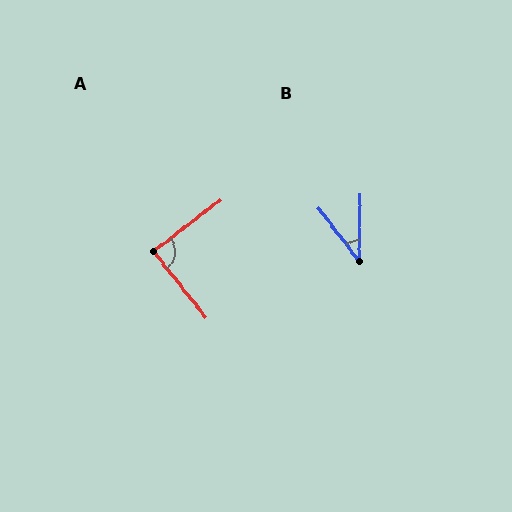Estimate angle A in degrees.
Approximately 89 degrees.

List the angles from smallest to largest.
B (39°), A (89°).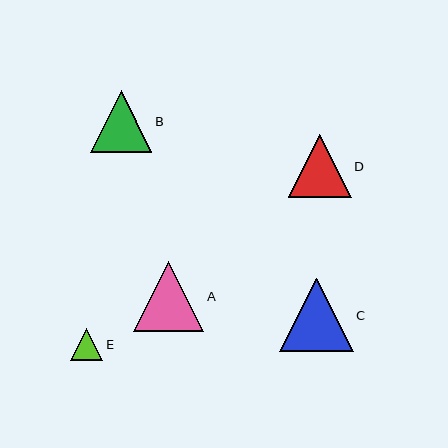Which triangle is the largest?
Triangle C is the largest with a size of approximately 73 pixels.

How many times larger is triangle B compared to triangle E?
Triangle B is approximately 1.9 times the size of triangle E.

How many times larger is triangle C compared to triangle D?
Triangle C is approximately 1.2 times the size of triangle D.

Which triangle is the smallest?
Triangle E is the smallest with a size of approximately 33 pixels.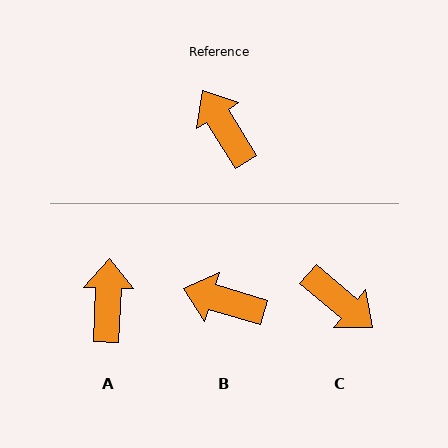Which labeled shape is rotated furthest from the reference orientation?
C, about 162 degrees away.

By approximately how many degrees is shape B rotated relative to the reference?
Approximately 42 degrees counter-clockwise.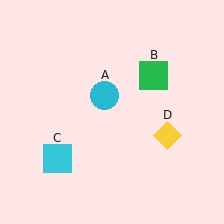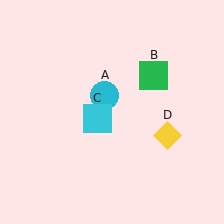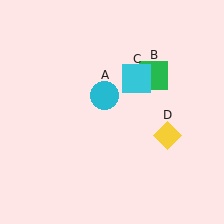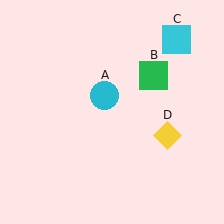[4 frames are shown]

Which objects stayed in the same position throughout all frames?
Cyan circle (object A) and green square (object B) and yellow diamond (object D) remained stationary.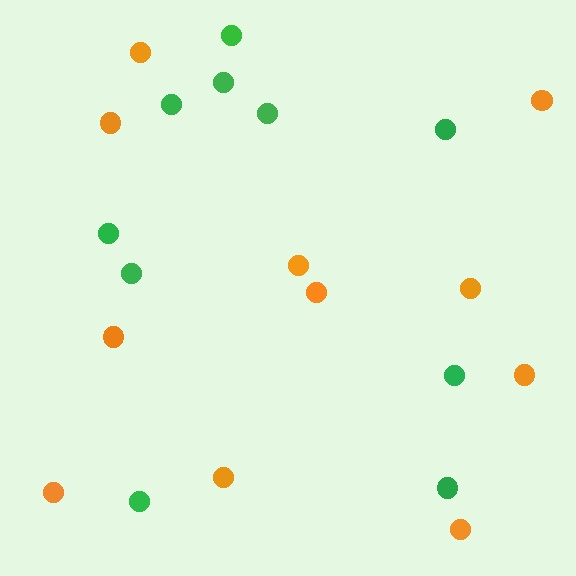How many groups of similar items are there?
There are 2 groups: one group of green circles (10) and one group of orange circles (11).